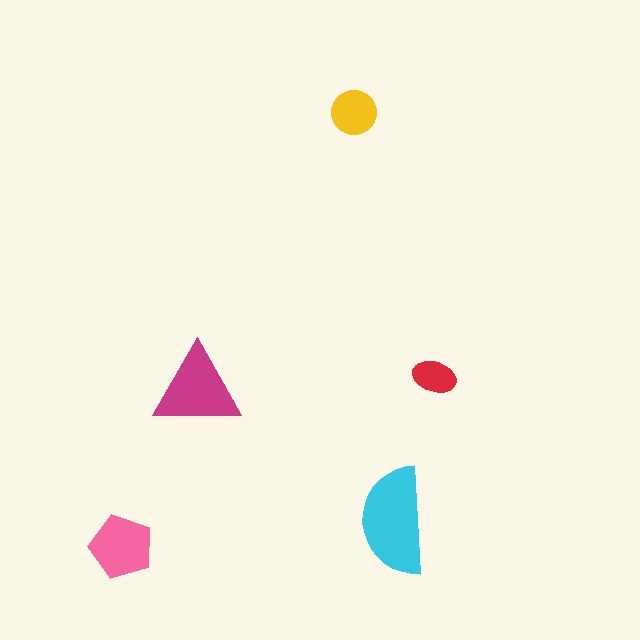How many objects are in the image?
There are 5 objects in the image.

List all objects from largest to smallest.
The cyan semicircle, the magenta triangle, the pink pentagon, the yellow circle, the red ellipse.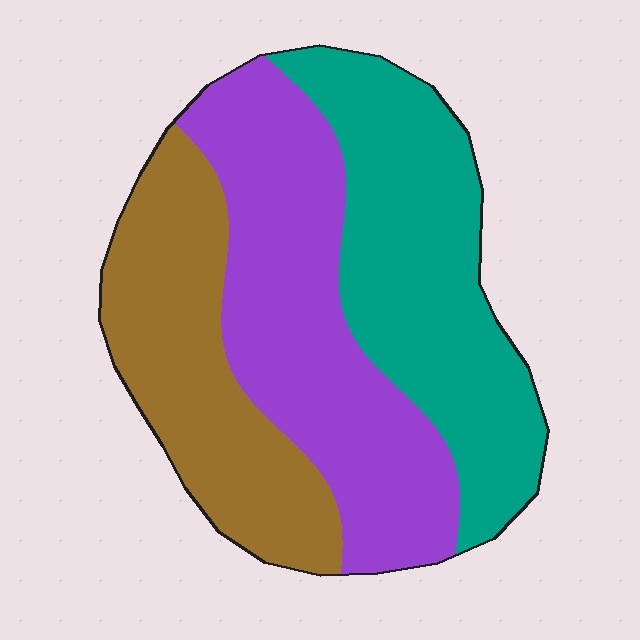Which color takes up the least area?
Brown, at roughly 30%.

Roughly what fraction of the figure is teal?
Teal covers 35% of the figure.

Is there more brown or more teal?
Teal.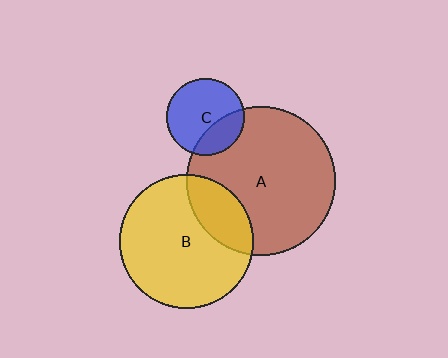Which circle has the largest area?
Circle A (brown).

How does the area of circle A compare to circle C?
Approximately 3.7 times.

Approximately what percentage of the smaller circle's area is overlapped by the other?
Approximately 25%.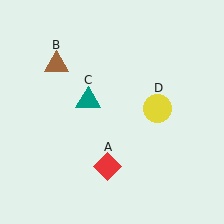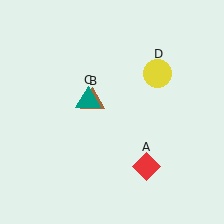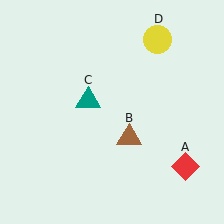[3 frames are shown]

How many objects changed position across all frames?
3 objects changed position: red diamond (object A), brown triangle (object B), yellow circle (object D).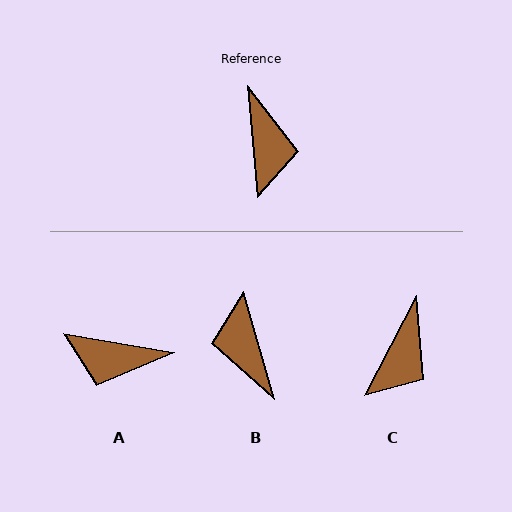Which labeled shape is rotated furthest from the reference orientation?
B, about 169 degrees away.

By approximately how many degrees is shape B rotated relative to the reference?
Approximately 169 degrees clockwise.